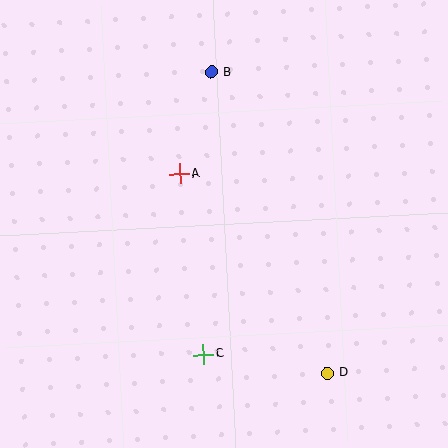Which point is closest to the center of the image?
Point A at (179, 174) is closest to the center.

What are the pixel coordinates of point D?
Point D is at (327, 373).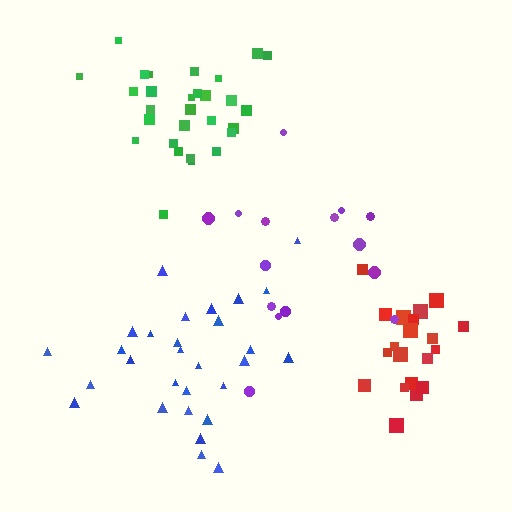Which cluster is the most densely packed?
Red.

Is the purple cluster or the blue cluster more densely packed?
Blue.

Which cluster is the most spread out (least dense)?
Purple.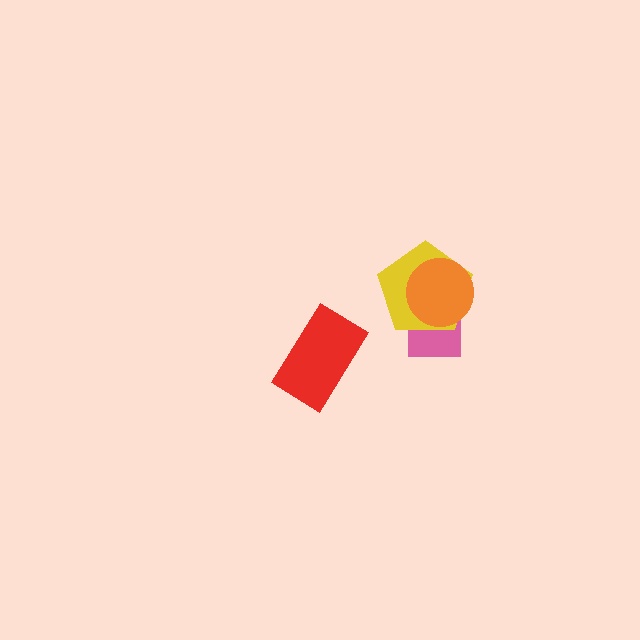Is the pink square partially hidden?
Yes, it is partially covered by another shape.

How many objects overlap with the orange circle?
2 objects overlap with the orange circle.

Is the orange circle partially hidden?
No, no other shape covers it.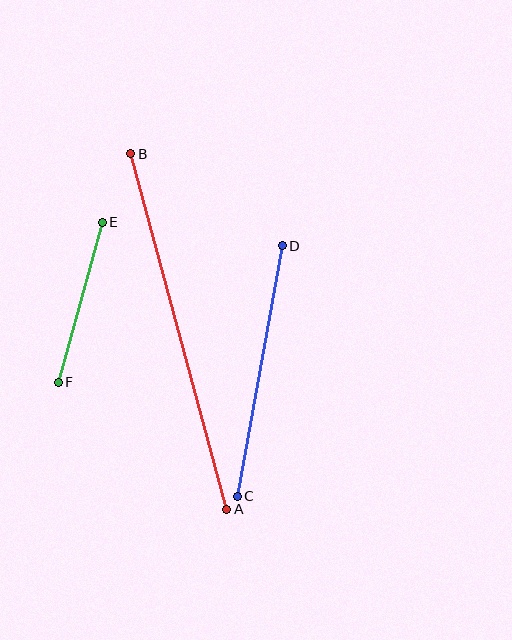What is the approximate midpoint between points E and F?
The midpoint is at approximately (80, 302) pixels.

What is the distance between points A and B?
The distance is approximately 368 pixels.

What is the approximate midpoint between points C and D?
The midpoint is at approximately (260, 371) pixels.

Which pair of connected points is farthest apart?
Points A and B are farthest apart.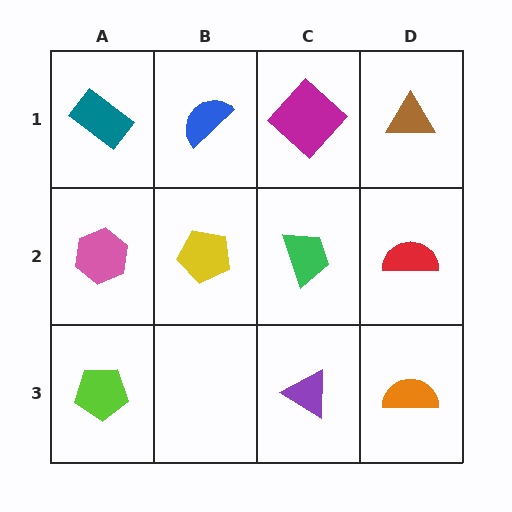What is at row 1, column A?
A teal rectangle.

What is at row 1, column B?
A blue semicircle.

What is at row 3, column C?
A purple triangle.